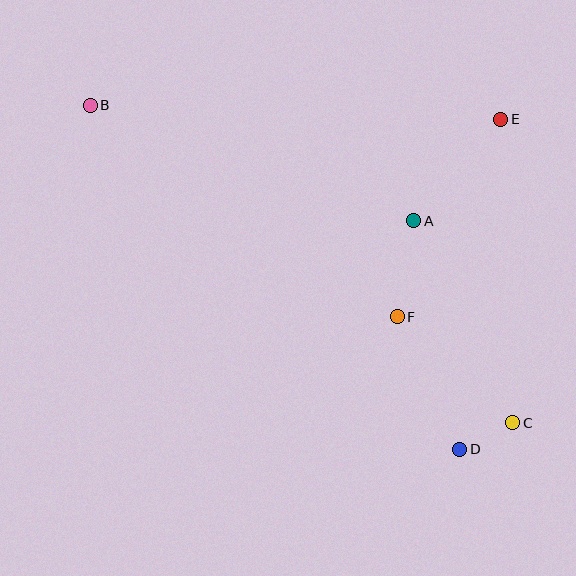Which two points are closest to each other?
Points C and D are closest to each other.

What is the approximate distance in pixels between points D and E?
The distance between D and E is approximately 332 pixels.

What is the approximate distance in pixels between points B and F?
The distance between B and F is approximately 373 pixels.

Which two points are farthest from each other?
Points B and C are farthest from each other.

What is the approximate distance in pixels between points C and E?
The distance between C and E is approximately 303 pixels.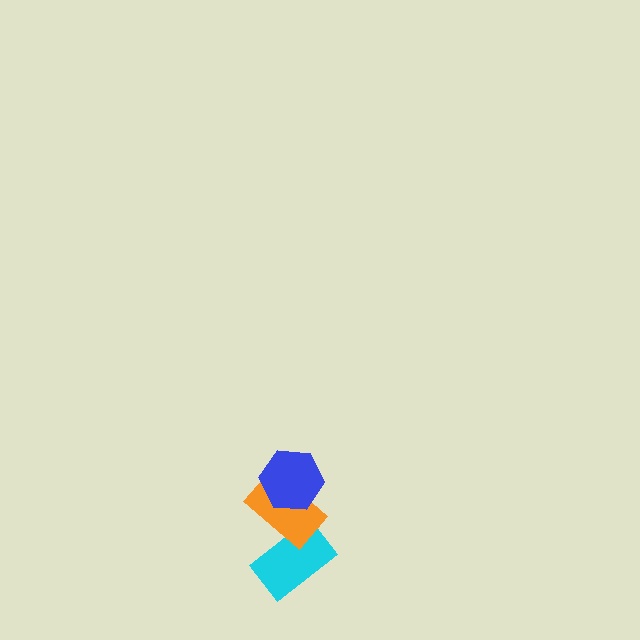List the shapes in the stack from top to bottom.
From top to bottom: the blue hexagon, the orange rectangle, the cyan rectangle.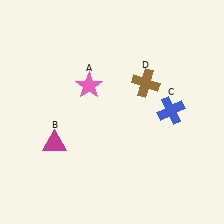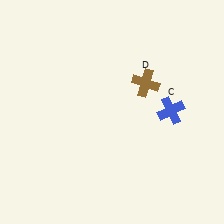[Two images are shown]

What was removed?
The magenta triangle (B), the pink star (A) were removed in Image 2.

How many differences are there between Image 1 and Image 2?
There are 2 differences between the two images.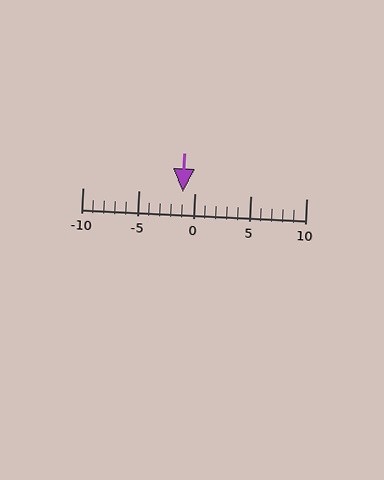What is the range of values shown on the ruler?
The ruler shows values from -10 to 10.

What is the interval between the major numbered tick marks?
The major tick marks are spaced 5 units apart.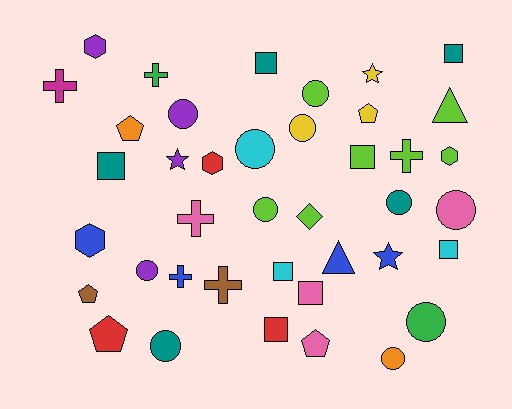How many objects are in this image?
There are 40 objects.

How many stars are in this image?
There are 3 stars.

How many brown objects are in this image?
There are 2 brown objects.